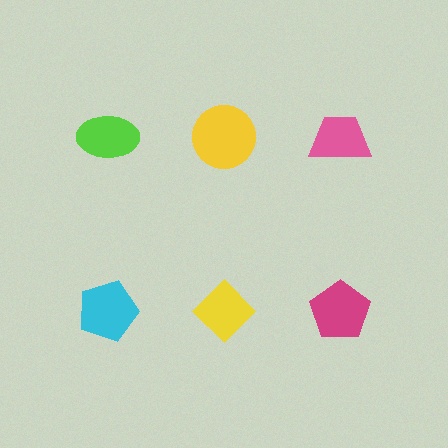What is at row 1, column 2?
A yellow circle.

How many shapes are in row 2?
3 shapes.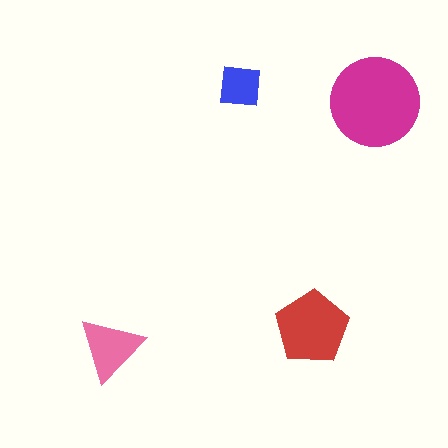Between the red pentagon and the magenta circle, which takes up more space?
The magenta circle.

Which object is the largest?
The magenta circle.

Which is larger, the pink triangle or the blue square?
The pink triangle.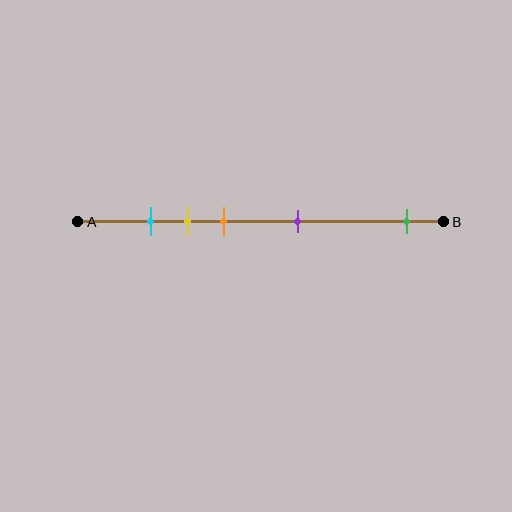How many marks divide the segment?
There are 5 marks dividing the segment.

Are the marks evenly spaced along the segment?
No, the marks are not evenly spaced.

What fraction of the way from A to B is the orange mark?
The orange mark is approximately 40% (0.4) of the way from A to B.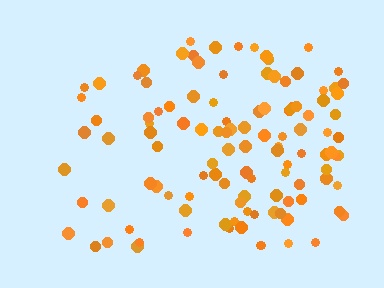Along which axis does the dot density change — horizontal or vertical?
Horizontal.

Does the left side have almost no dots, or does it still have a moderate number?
Still a moderate number, just noticeably fewer than the right.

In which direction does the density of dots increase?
From left to right, with the right side densest.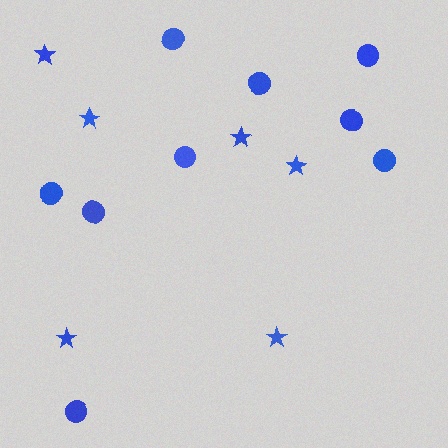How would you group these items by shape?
There are 2 groups: one group of stars (6) and one group of circles (9).